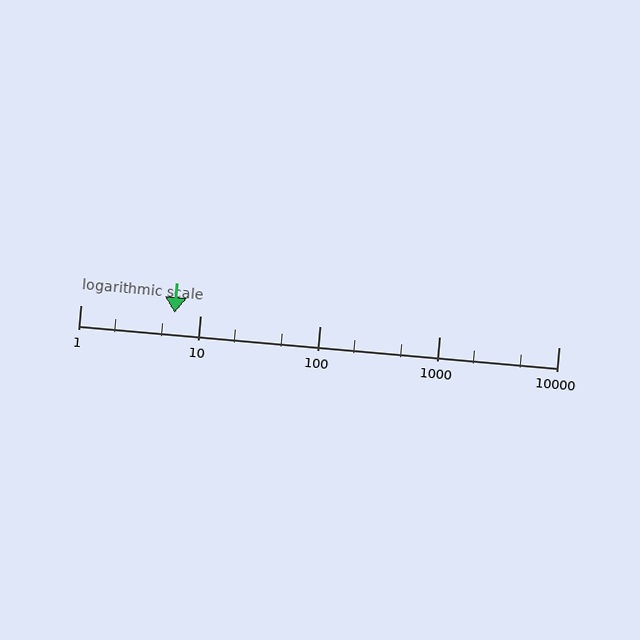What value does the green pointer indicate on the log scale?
The pointer indicates approximately 6.1.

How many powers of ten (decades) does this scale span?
The scale spans 4 decades, from 1 to 10000.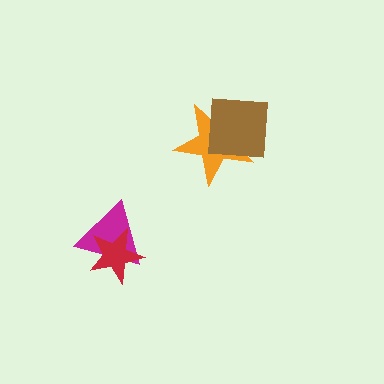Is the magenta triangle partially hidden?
Yes, it is partially covered by another shape.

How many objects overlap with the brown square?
1 object overlaps with the brown square.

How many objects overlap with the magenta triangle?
1 object overlaps with the magenta triangle.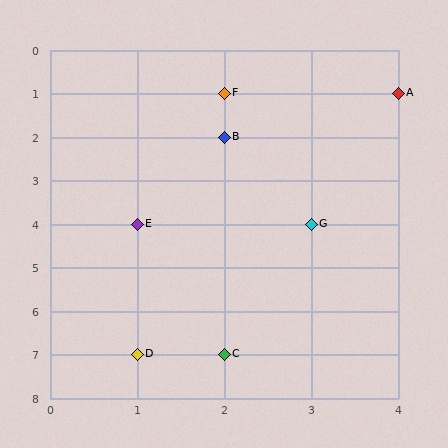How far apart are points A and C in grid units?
Points A and C are 2 columns and 6 rows apart (about 6.3 grid units diagonally).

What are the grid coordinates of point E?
Point E is at grid coordinates (1, 4).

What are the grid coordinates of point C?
Point C is at grid coordinates (2, 7).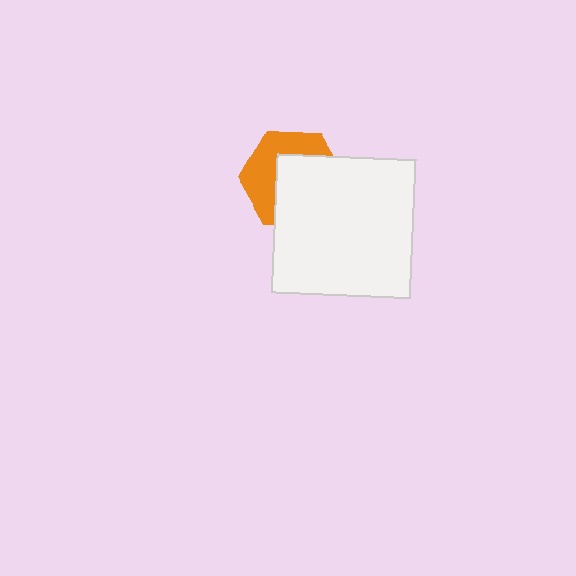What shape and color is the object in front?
The object in front is a white square.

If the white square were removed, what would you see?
You would see the complete orange hexagon.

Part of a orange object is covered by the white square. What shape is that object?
It is a hexagon.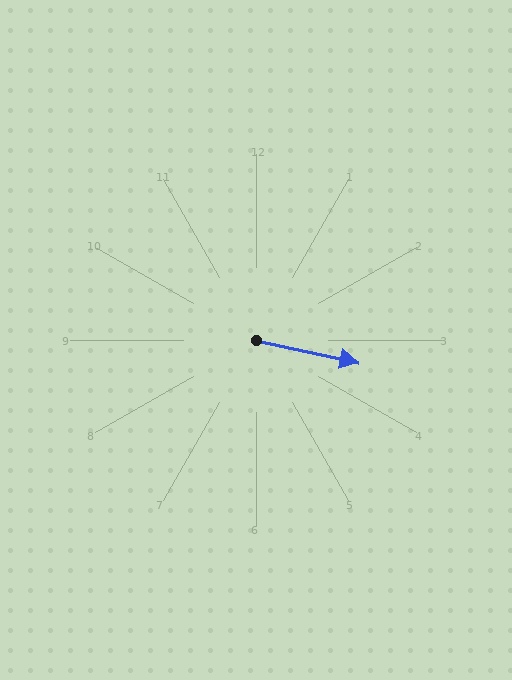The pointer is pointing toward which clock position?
Roughly 3 o'clock.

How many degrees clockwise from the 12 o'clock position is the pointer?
Approximately 102 degrees.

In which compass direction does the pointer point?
East.